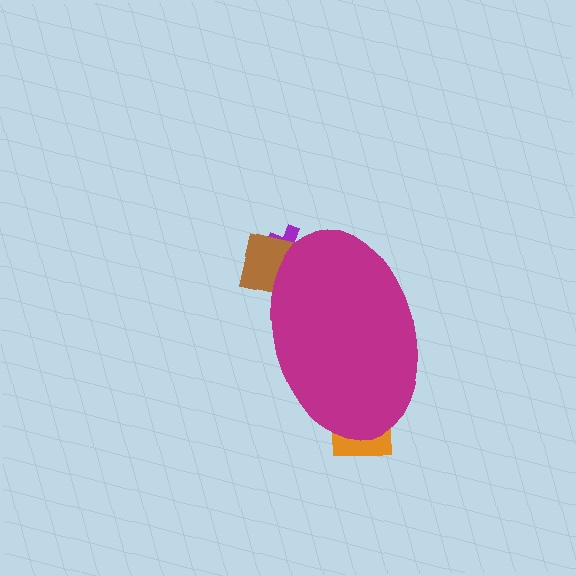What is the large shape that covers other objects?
A magenta ellipse.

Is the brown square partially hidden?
Yes, the brown square is partially hidden behind the magenta ellipse.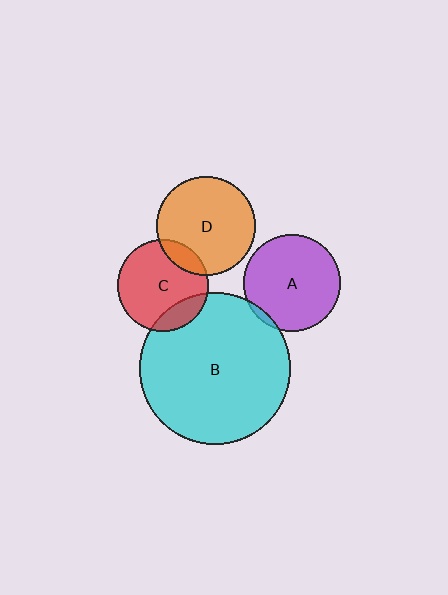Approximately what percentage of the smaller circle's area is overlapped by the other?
Approximately 15%.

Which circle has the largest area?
Circle B (cyan).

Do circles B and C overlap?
Yes.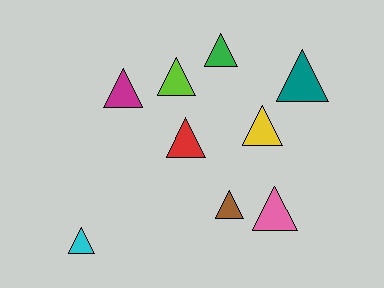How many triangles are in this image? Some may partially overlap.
There are 9 triangles.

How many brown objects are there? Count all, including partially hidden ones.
There is 1 brown object.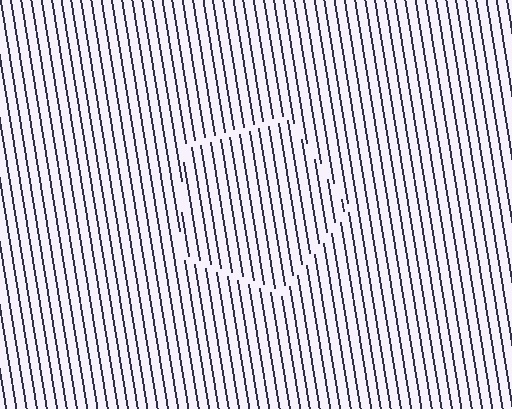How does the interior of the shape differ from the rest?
The interior of the shape contains the same grating, shifted by half a period — the contour is defined by the phase discontinuity where line-ends from the inner and outer gratings abut.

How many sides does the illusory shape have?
5 sides — the line-ends trace a pentagon.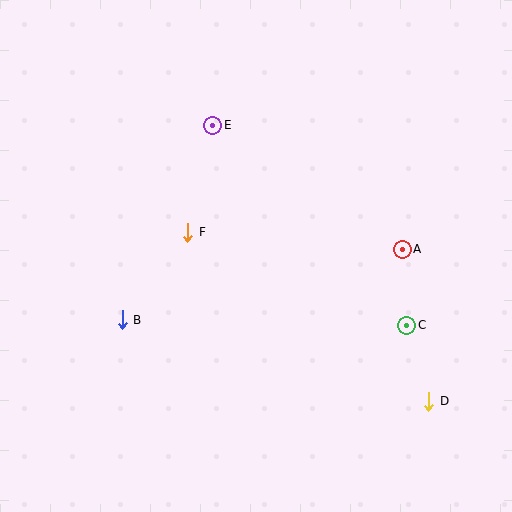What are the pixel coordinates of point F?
Point F is at (188, 232).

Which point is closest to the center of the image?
Point F at (188, 232) is closest to the center.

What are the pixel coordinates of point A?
Point A is at (402, 249).